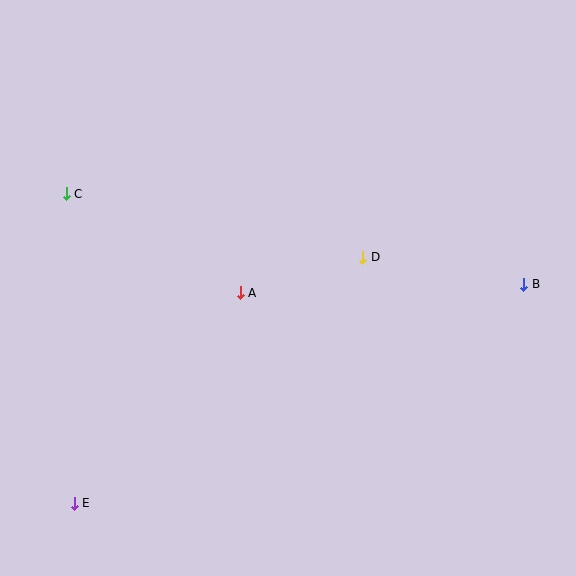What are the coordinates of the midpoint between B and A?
The midpoint between B and A is at (382, 289).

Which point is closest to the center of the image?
Point A at (240, 293) is closest to the center.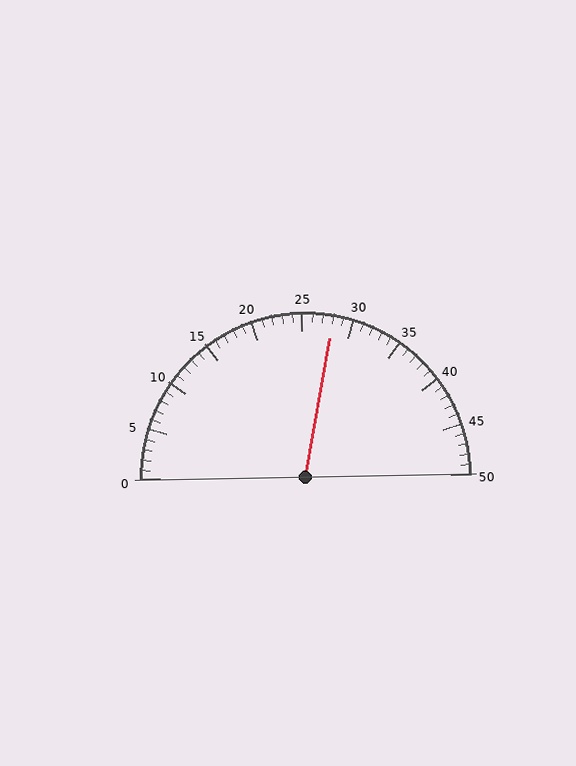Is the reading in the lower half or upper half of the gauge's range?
The reading is in the upper half of the range (0 to 50).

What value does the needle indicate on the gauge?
The needle indicates approximately 28.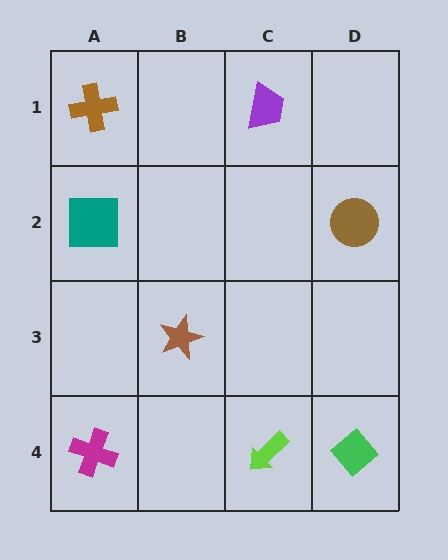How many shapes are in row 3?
1 shape.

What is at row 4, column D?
A green diamond.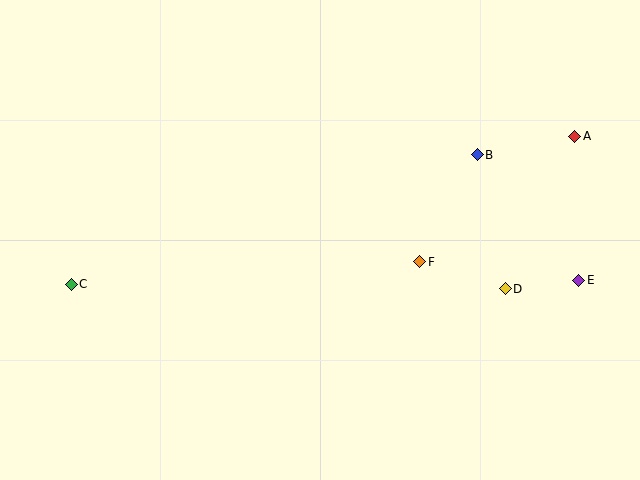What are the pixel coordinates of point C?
Point C is at (71, 284).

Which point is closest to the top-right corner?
Point A is closest to the top-right corner.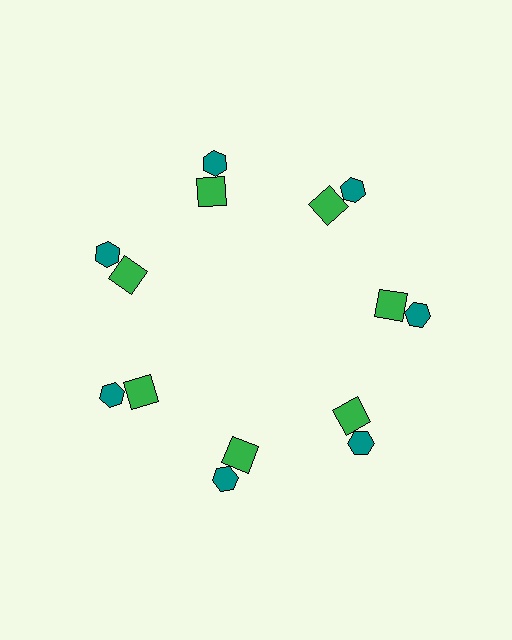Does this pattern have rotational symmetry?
Yes, this pattern has 7-fold rotational symmetry. It looks the same after rotating 51 degrees around the center.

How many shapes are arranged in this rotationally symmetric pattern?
There are 14 shapes, arranged in 7 groups of 2.